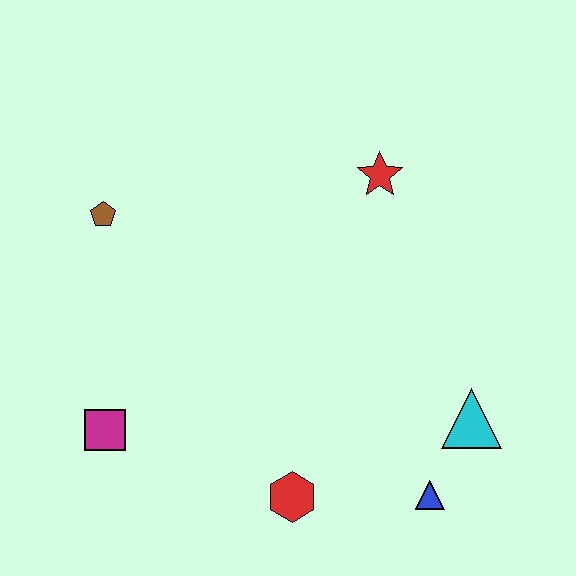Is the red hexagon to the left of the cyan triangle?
Yes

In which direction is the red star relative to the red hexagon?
The red star is above the red hexagon.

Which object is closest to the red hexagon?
The blue triangle is closest to the red hexagon.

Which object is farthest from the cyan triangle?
The brown pentagon is farthest from the cyan triangle.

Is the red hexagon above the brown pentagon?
No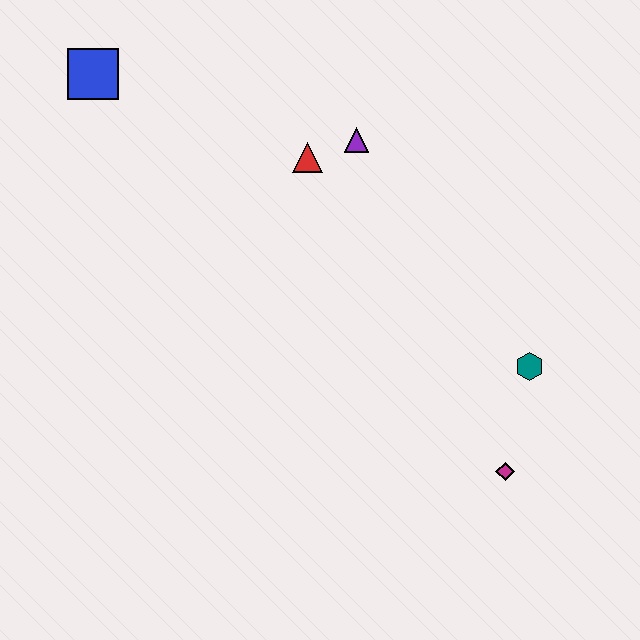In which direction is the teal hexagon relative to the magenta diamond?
The teal hexagon is above the magenta diamond.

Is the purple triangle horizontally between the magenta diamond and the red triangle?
Yes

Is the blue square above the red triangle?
Yes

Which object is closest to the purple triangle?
The red triangle is closest to the purple triangle.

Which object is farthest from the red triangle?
The magenta diamond is farthest from the red triangle.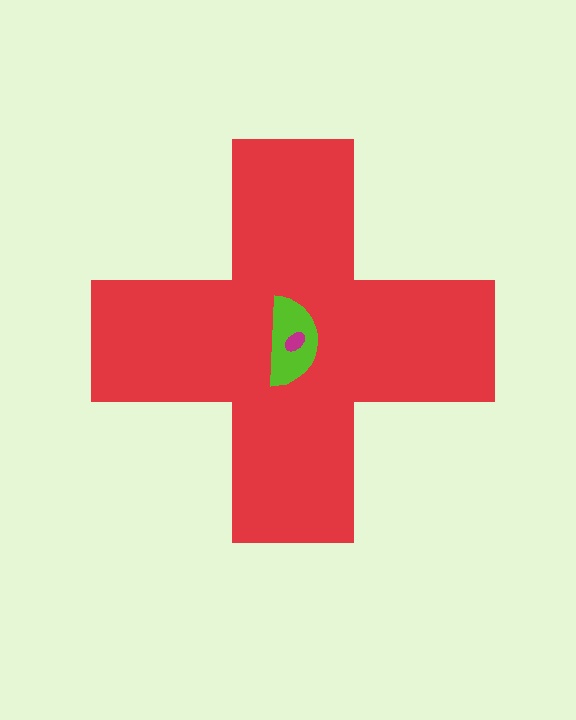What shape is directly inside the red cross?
The lime semicircle.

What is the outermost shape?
The red cross.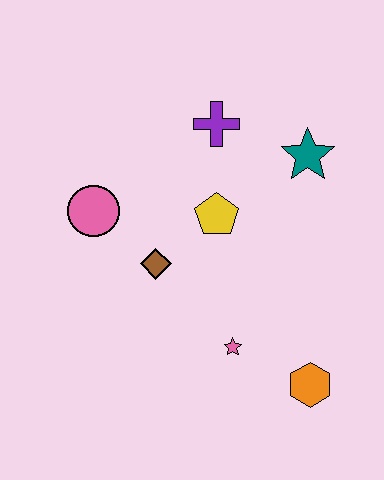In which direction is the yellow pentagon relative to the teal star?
The yellow pentagon is to the left of the teal star.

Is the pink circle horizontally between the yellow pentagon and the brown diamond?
No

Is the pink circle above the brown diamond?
Yes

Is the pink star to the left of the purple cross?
No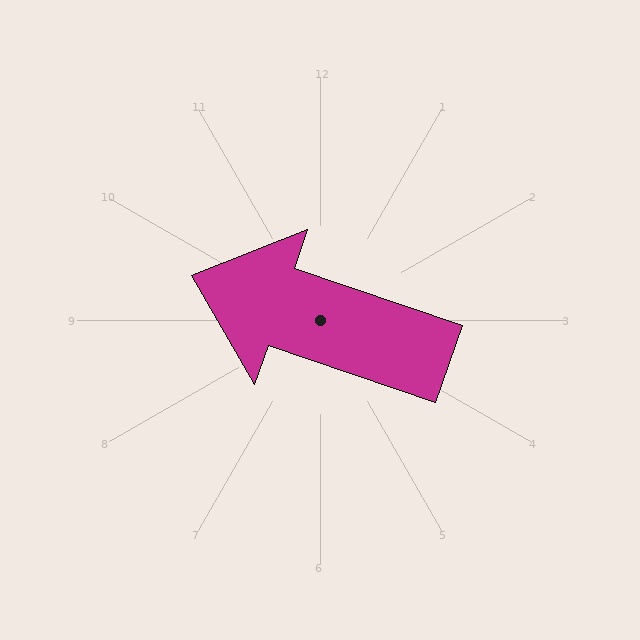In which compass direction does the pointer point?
West.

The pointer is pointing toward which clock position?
Roughly 10 o'clock.